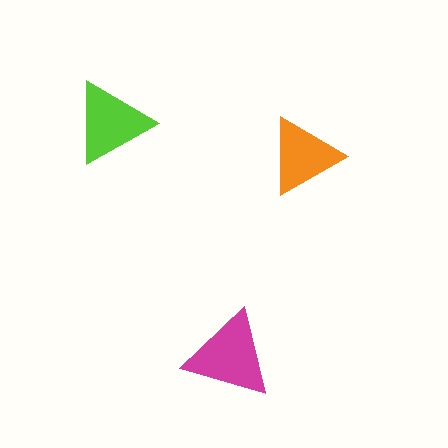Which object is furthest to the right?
The orange triangle is rightmost.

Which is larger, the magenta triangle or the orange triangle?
The magenta one.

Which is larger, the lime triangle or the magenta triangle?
The magenta one.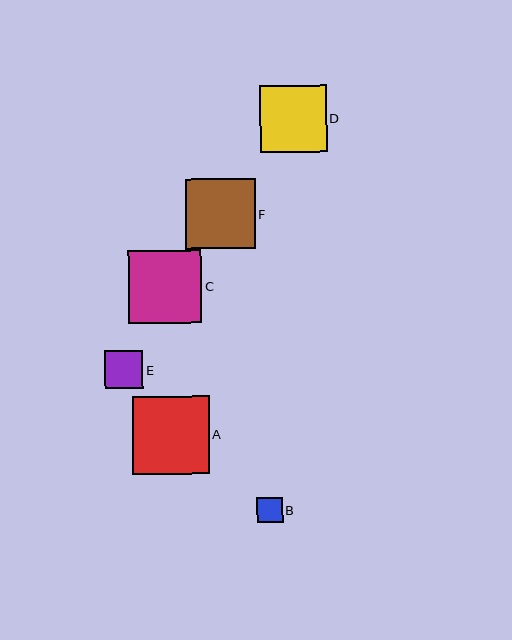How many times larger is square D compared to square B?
Square D is approximately 2.6 times the size of square B.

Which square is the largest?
Square A is the largest with a size of approximately 77 pixels.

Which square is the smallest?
Square B is the smallest with a size of approximately 26 pixels.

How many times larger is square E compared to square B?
Square E is approximately 1.5 times the size of square B.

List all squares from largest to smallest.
From largest to smallest: A, C, F, D, E, B.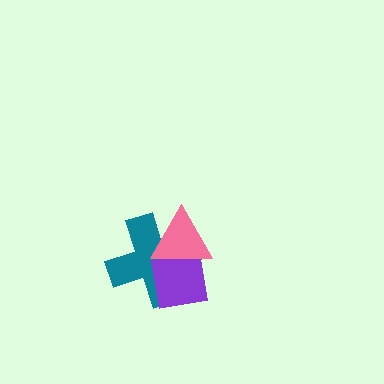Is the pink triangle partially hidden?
No, no other shape covers it.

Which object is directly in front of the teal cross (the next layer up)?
The purple square is directly in front of the teal cross.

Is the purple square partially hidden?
Yes, it is partially covered by another shape.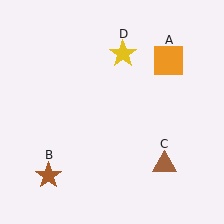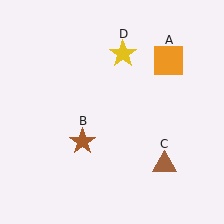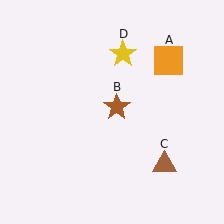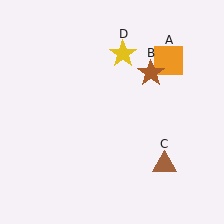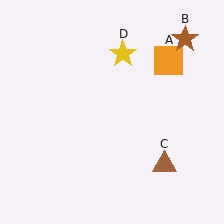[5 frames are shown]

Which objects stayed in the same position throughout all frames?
Orange square (object A) and brown triangle (object C) and yellow star (object D) remained stationary.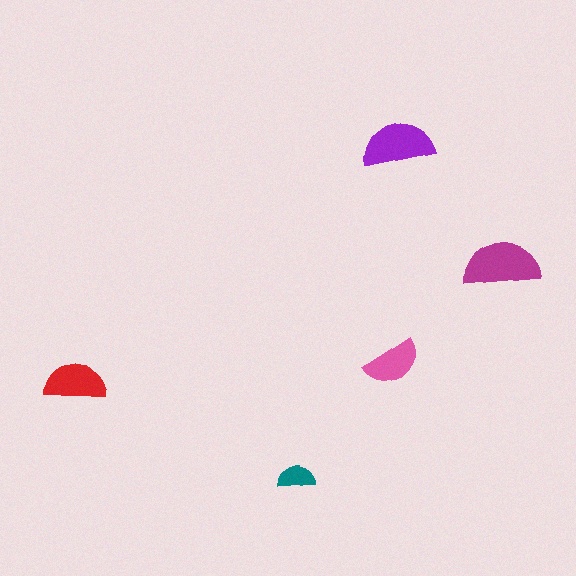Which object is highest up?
The purple semicircle is topmost.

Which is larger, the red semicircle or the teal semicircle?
The red one.